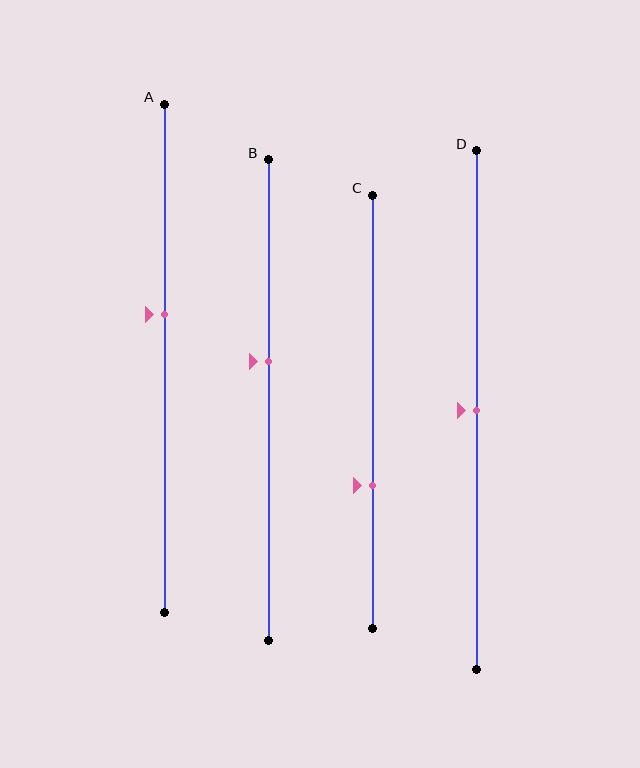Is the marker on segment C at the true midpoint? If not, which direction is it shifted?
No, the marker on segment C is shifted downward by about 17% of the segment length.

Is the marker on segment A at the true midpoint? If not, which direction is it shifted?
No, the marker on segment A is shifted upward by about 9% of the segment length.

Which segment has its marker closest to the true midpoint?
Segment D has its marker closest to the true midpoint.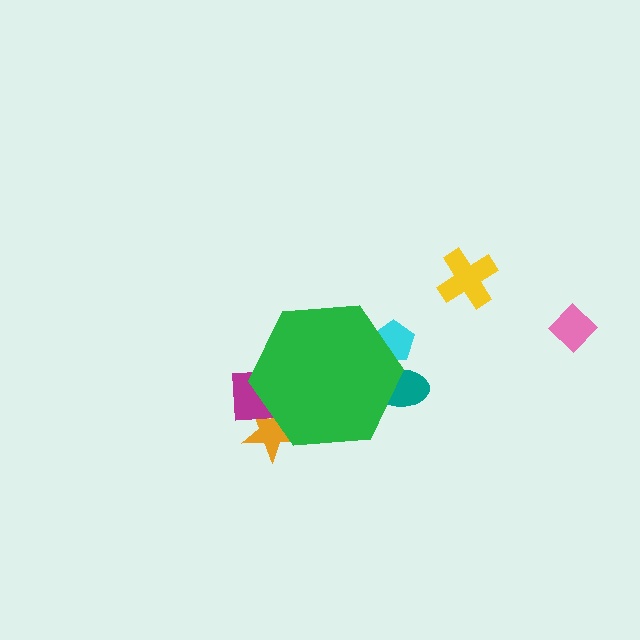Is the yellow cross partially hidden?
No, the yellow cross is fully visible.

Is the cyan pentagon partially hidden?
Yes, the cyan pentagon is partially hidden behind the green hexagon.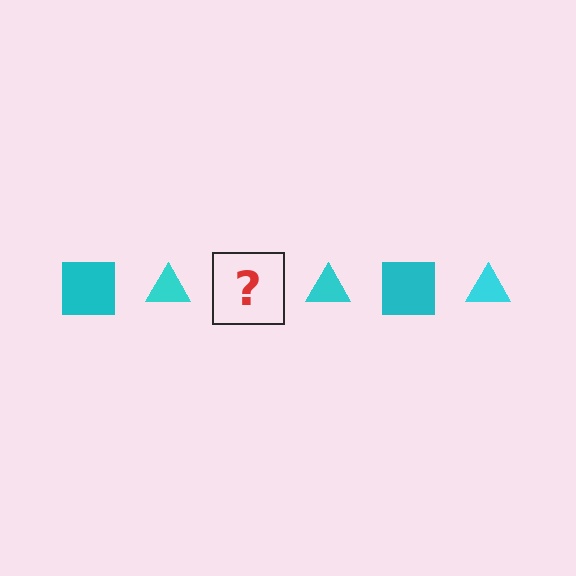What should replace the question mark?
The question mark should be replaced with a cyan square.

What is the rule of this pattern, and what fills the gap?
The rule is that the pattern cycles through square, triangle shapes in cyan. The gap should be filled with a cyan square.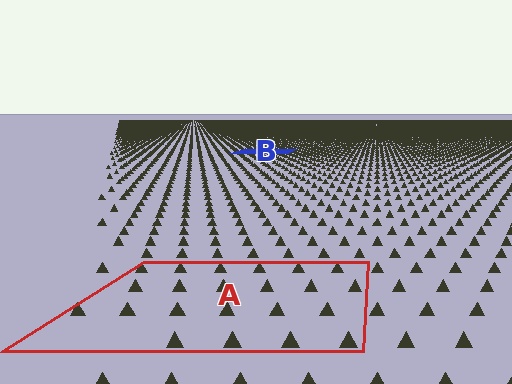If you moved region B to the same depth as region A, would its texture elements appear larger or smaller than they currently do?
They would appear larger. At a closer depth, the same texture elements are projected at a bigger on-screen size.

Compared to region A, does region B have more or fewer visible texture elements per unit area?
Region B has more texture elements per unit area — they are packed more densely because it is farther away.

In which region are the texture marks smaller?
The texture marks are smaller in region B, because it is farther away.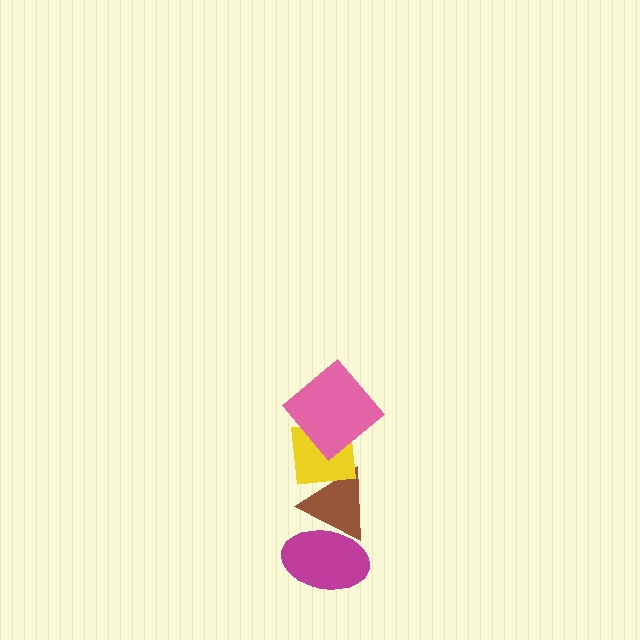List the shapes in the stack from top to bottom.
From top to bottom: the pink diamond, the yellow square, the brown triangle, the magenta ellipse.